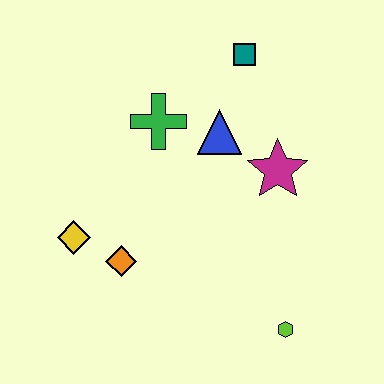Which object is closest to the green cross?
The blue triangle is closest to the green cross.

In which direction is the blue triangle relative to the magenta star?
The blue triangle is to the left of the magenta star.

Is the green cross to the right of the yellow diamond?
Yes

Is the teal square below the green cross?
No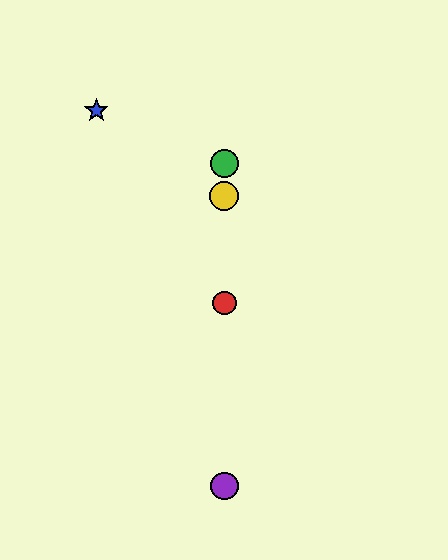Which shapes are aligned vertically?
The red circle, the green circle, the yellow circle, the purple circle are aligned vertically.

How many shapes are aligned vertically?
4 shapes (the red circle, the green circle, the yellow circle, the purple circle) are aligned vertically.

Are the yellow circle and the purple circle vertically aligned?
Yes, both are at x≈224.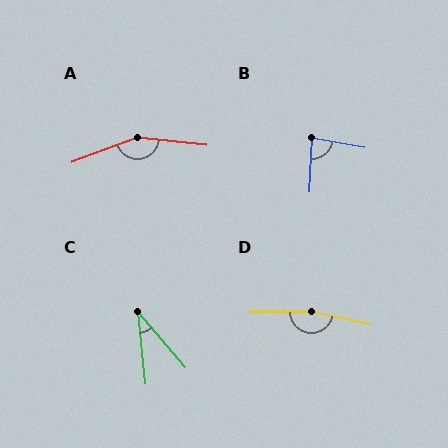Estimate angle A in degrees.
Approximately 153 degrees.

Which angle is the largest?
D, at approximately 167 degrees.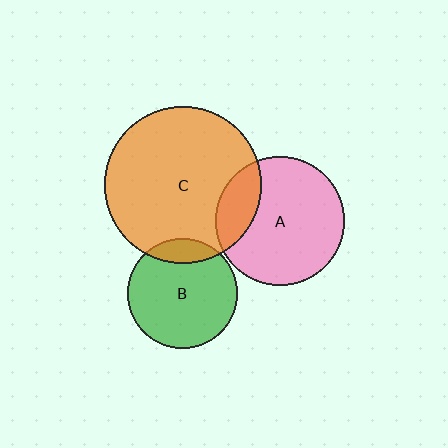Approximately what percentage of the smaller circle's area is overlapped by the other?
Approximately 20%.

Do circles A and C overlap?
Yes.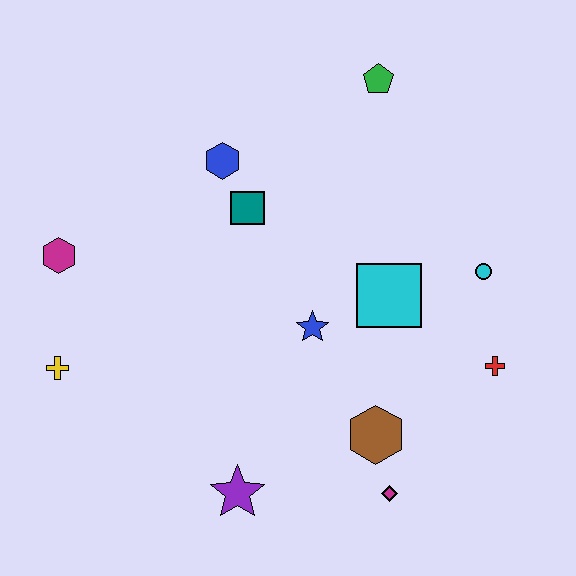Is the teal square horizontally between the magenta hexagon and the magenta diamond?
Yes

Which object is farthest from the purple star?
The green pentagon is farthest from the purple star.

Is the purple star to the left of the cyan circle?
Yes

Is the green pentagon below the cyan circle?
No